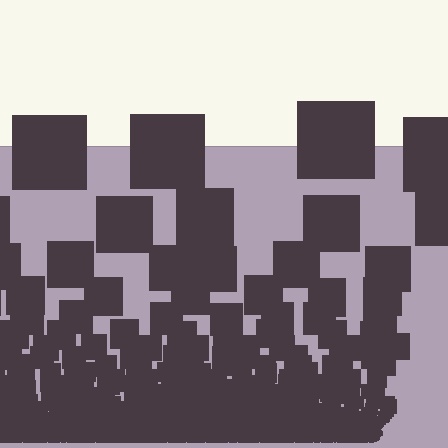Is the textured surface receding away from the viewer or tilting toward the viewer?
The surface appears to tilt toward the viewer. Texture elements get larger and sparser toward the top.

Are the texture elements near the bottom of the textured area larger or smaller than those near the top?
Smaller. The gradient is inverted — elements near the bottom are smaller and denser.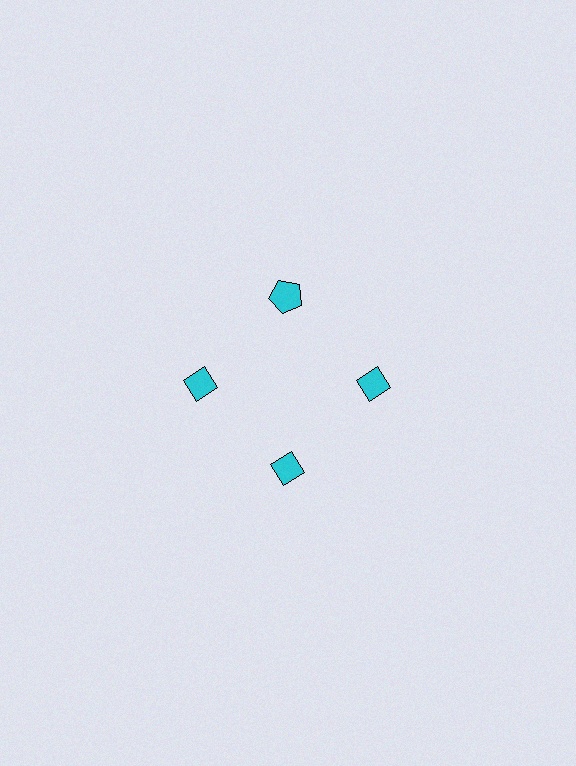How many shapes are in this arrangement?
There are 4 shapes arranged in a ring pattern.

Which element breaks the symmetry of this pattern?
The cyan pentagon at roughly the 12 o'clock position breaks the symmetry. All other shapes are cyan diamonds.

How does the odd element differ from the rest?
It has a different shape: pentagon instead of diamond.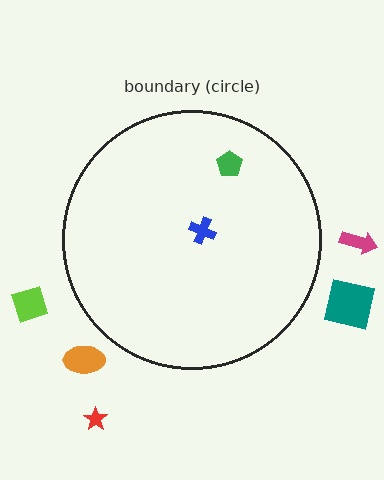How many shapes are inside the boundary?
2 inside, 5 outside.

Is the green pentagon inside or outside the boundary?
Inside.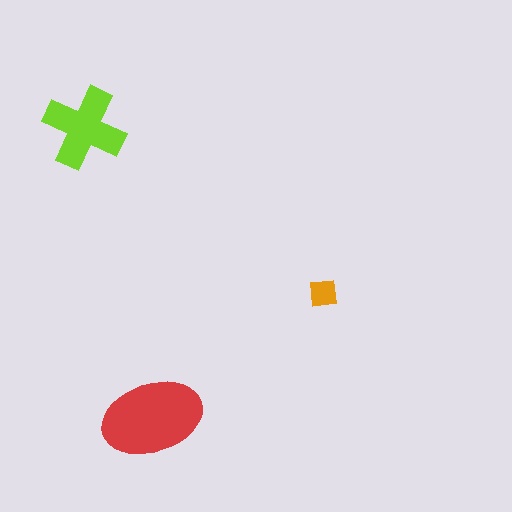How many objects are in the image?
There are 3 objects in the image.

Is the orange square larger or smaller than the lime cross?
Smaller.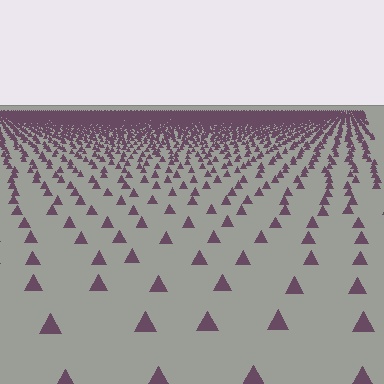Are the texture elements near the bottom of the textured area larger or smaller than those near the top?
Larger. Near the bottom, elements are closer to the viewer and appear at a bigger on-screen size.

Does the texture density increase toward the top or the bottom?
Density increases toward the top.